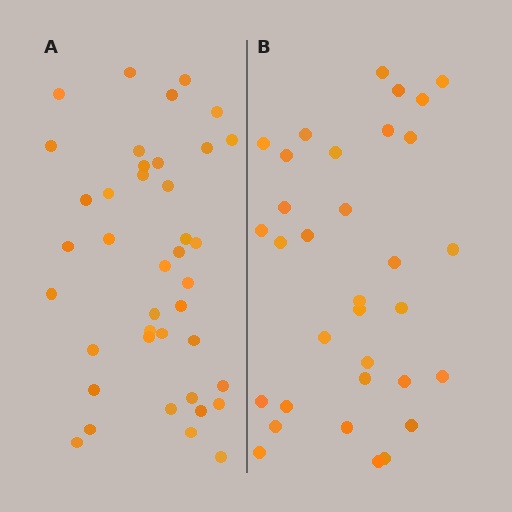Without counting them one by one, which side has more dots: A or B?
Region A (the left region) has more dots.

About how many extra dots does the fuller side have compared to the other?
Region A has roughly 8 or so more dots than region B.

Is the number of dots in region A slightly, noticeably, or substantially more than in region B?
Region A has only slightly more — the two regions are fairly close. The ratio is roughly 1.2 to 1.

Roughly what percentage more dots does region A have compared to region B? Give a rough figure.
About 20% more.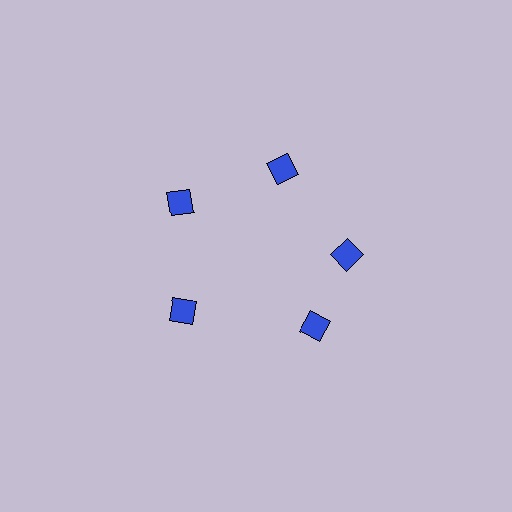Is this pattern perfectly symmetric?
No. The 5 blue diamonds are arranged in a ring, but one element near the 5 o'clock position is rotated out of alignment along the ring, breaking the 5-fold rotational symmetry.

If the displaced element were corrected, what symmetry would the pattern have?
It would have 5-fold rotational symmetry — the pattern would map onto itself every 72 degrees.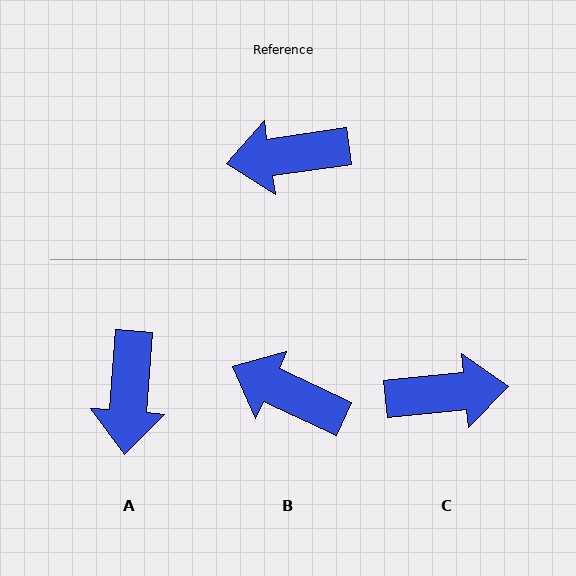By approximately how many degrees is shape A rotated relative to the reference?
Approximately 77 degrees counter-clockwise.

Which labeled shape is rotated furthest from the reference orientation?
C, about 177 degrees away.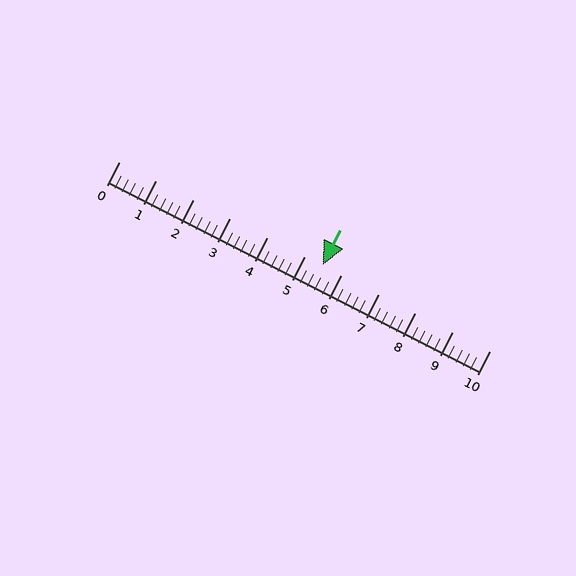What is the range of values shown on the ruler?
The ruler shows values from 0 to 10.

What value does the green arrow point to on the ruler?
The green arrow points to approximately 5.5.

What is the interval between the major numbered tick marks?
The major tick marks are spaced 1 units apart.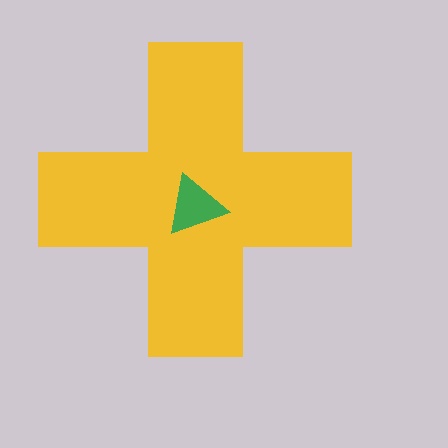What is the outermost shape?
The yellow cross.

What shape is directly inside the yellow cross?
The green triangle.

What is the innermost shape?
The green triangle.